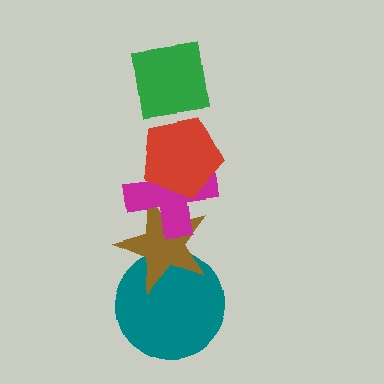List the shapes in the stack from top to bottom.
From top to bottom: the green square, the red pentagon, the magenta cross, the brown star, the teal circle.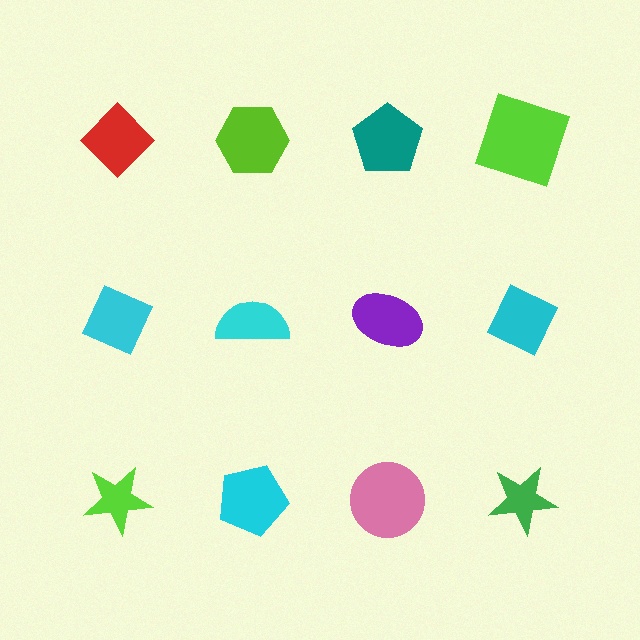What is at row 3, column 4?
A green star.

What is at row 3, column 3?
A pink circle.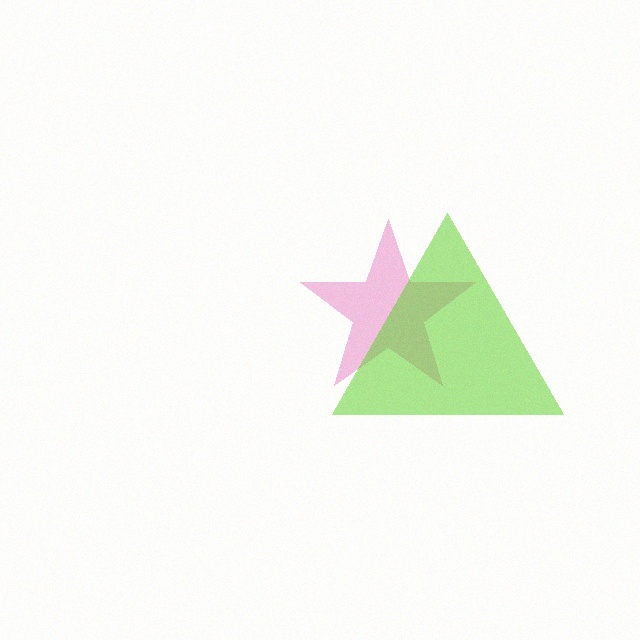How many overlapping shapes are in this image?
There are 2 overlapping shapes in the image.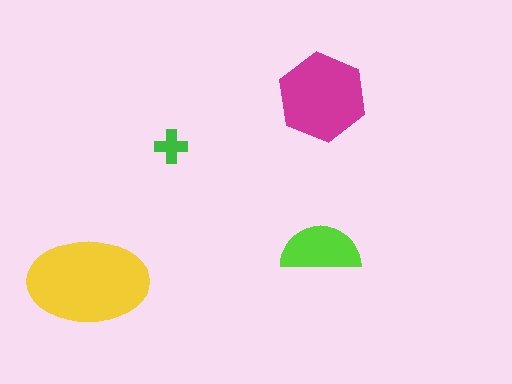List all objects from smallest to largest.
The green cross, the lime semicircle, the magenta hexagon, the yellow ellipse.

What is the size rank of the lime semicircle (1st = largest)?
3rd.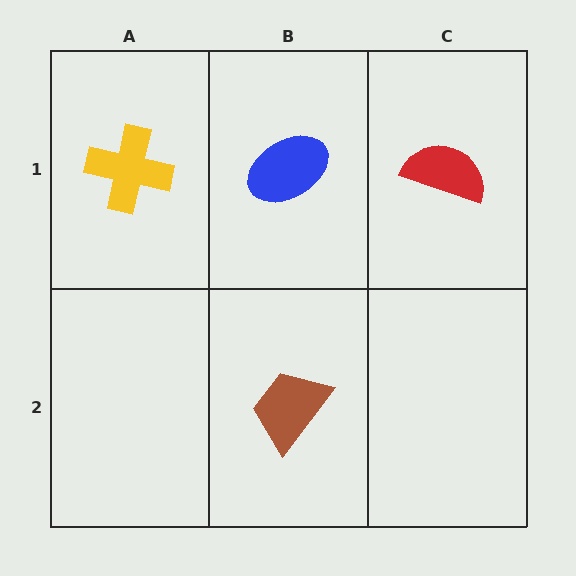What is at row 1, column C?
A red semicircle.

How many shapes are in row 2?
1 shape.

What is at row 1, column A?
A yellow cross.